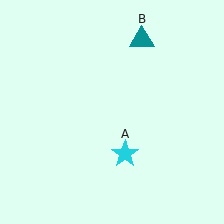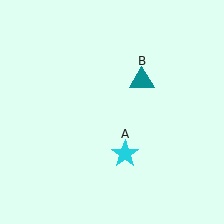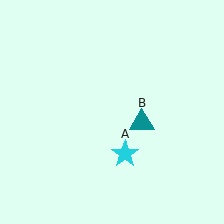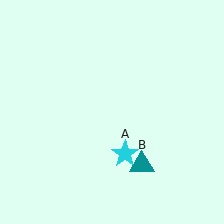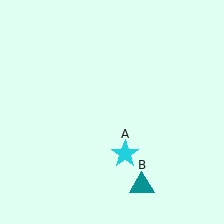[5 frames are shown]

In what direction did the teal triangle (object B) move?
The teal triangle (object B) moved down.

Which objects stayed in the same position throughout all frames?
Cyan star (object A) remained stationary.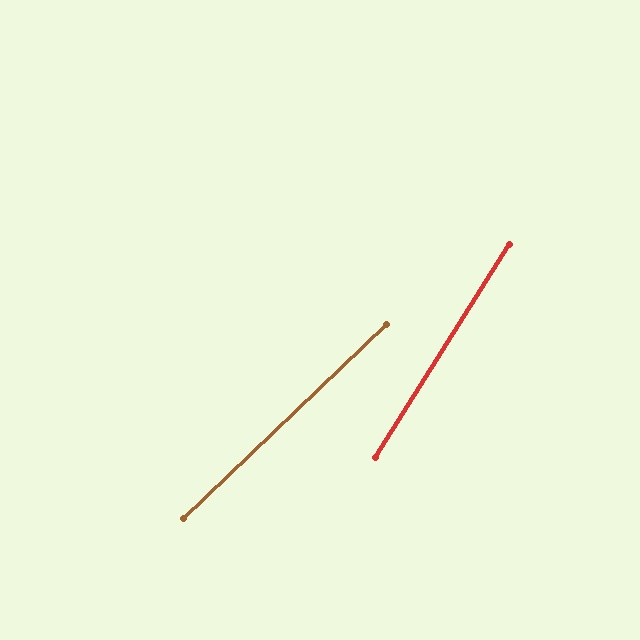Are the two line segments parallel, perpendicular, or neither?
Neither parallel nor perpendicular — they differ by about 14°.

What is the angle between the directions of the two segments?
Approximately 14 degrees.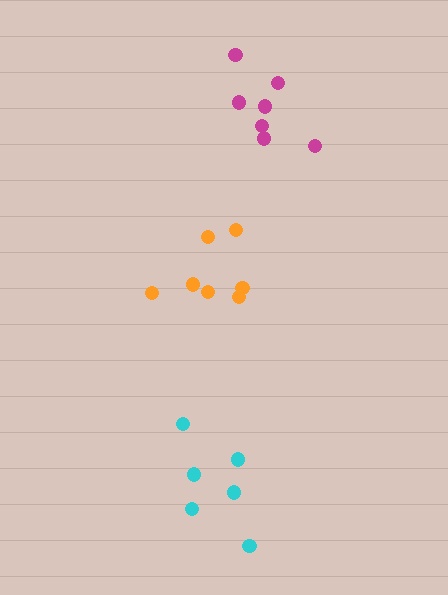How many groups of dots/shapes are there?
There are 3 groups.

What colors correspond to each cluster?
The clusters are colored: cyan, orange, magenta.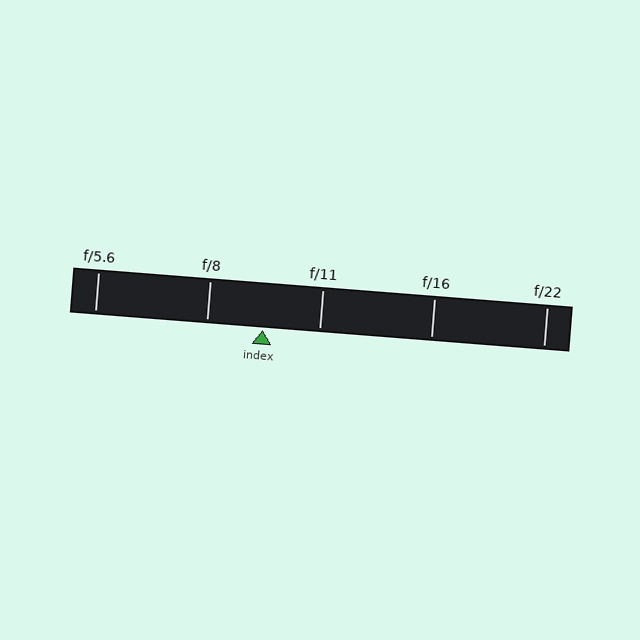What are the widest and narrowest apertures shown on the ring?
The widest aperture shown is f/5.6 and the narrowest is f/22.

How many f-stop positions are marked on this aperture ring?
There are 5 f-stop positions marked.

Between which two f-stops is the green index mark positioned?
The index mark is between f/8 and f/11.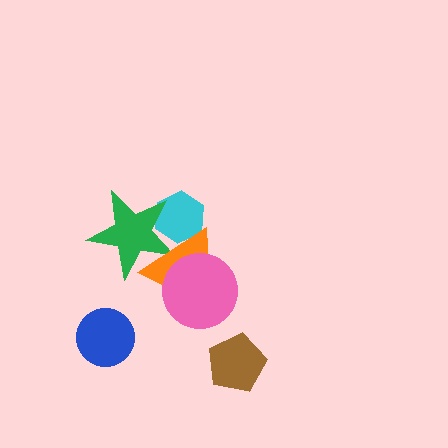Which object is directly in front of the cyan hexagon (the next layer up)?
The green star is directly in front of the cyan hexagon.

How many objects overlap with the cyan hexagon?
2 objects overlap with the cyan hexagon.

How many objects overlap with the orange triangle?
3 objects overlap with the orange triangle.